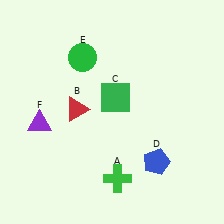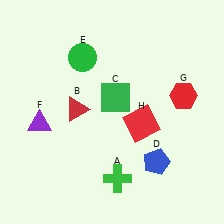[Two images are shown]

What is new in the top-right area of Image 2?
A red hexagon (G) was added in the top-right area of Image 2.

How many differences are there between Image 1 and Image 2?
There are 2 differences between the two images.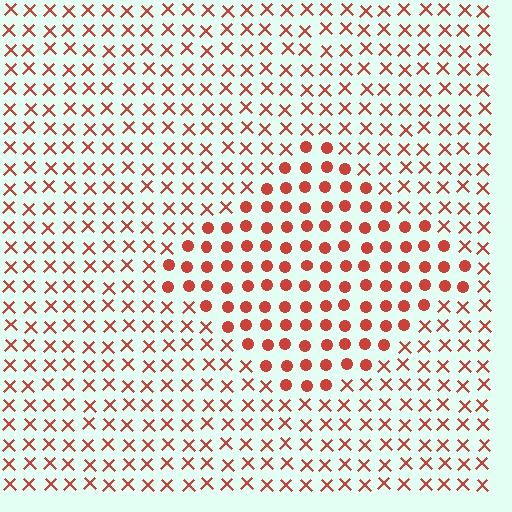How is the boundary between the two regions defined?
The boundary is defined by a change in element shape: circles inside vs. X marks outside. All elements share the same color and spacing.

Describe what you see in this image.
The image is filled with small red elements arranged in a uniform grid. A diamond-shaped region contains circles, while the surrounding area contains X marks. The boundary is defined purely by the change in element shape.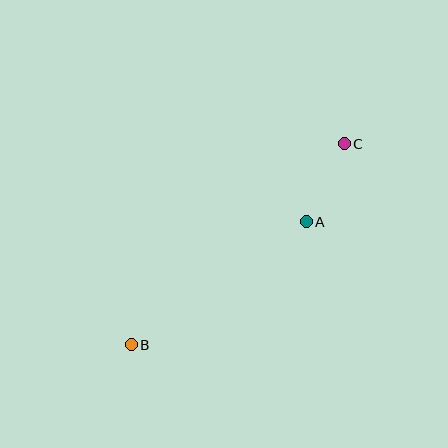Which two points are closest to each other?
Points A and C are closest to each other.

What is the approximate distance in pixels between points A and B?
The distance between A and B is approximately 214 pixels.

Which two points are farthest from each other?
Points B and C are farthest from each other.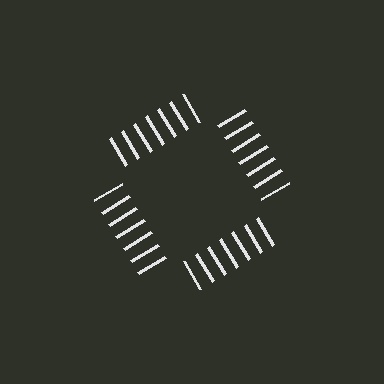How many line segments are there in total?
28 — 7 along each of the 4 edges.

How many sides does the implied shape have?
4 sides — the line-ends trace a square.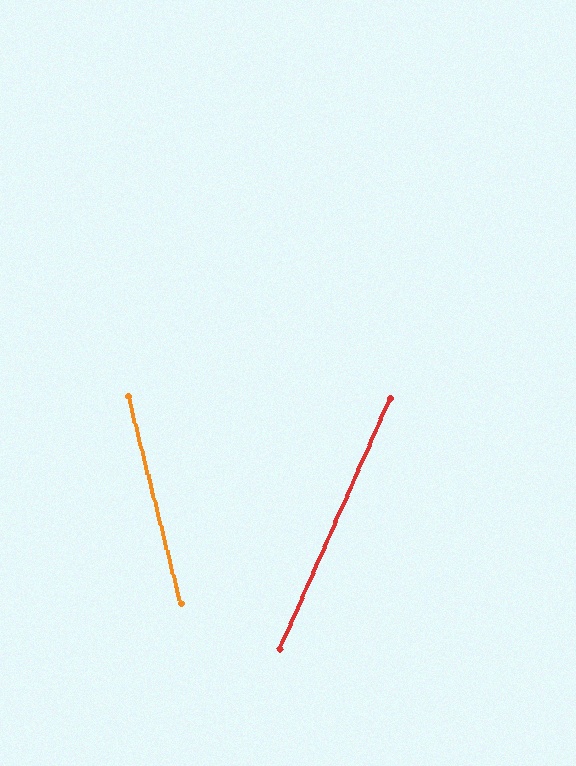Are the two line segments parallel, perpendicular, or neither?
Neither parallel nor perpendicular — they differ by about 38°.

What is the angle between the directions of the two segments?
Approximately 38 degrees.